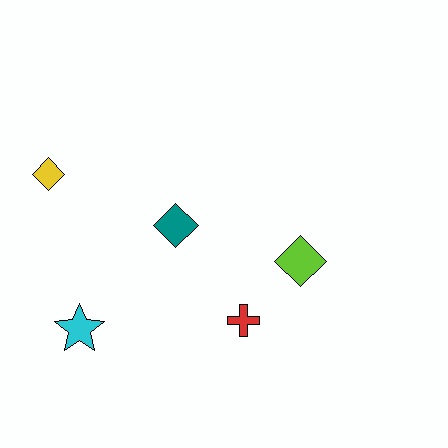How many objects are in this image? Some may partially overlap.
There are 5 objects.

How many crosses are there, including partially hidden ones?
There is 1 cross.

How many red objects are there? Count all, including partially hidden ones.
There is 1 red object.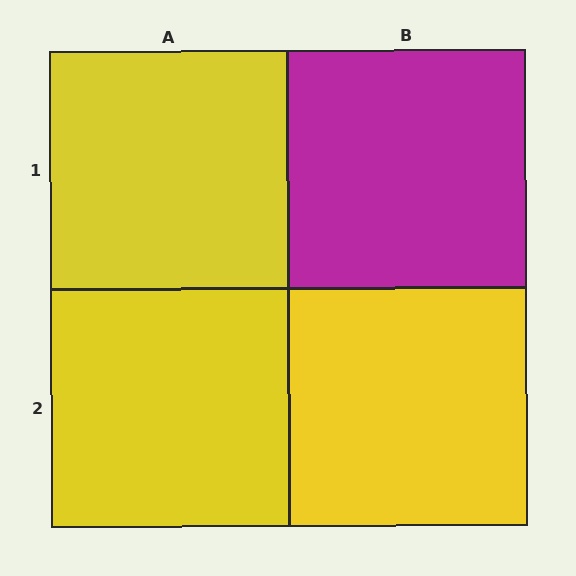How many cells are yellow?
3 cells are yellow.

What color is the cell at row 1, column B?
Magenta.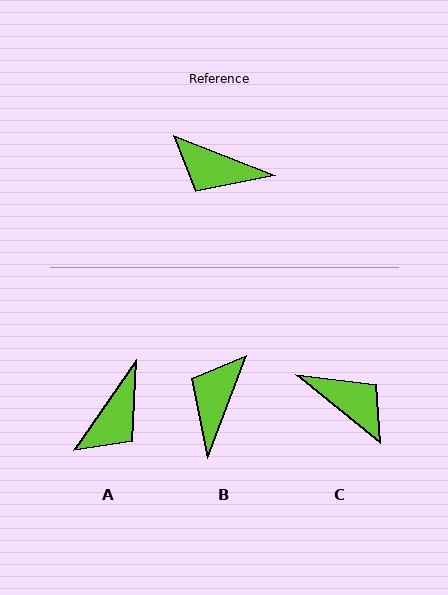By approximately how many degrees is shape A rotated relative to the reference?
Approximately 77 degrees counter-clockwise.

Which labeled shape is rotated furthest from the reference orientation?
C, about 162 degrees away.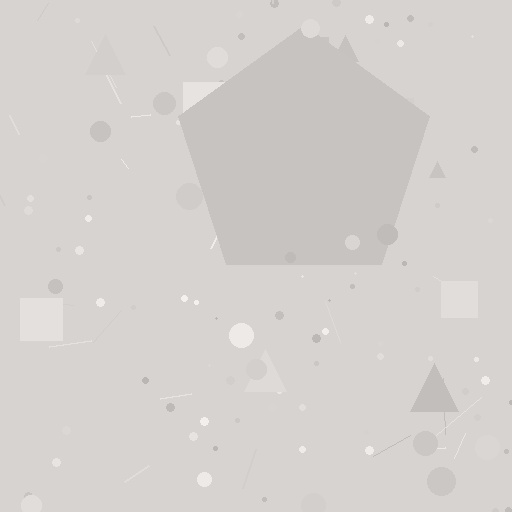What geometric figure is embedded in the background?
A pentagon is embedded in the background.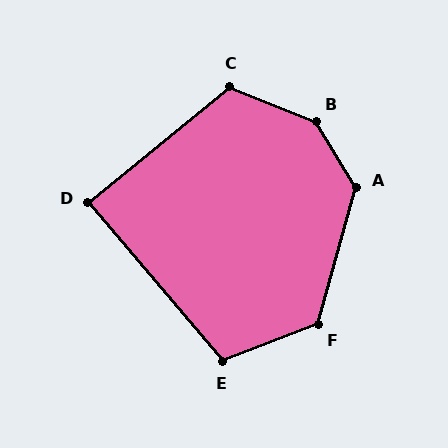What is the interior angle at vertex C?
Approximately 118 degrees (obtuse).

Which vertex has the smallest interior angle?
D, at approximately 89 degrees.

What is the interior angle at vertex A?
Approximately 133 degrees (obtuse).